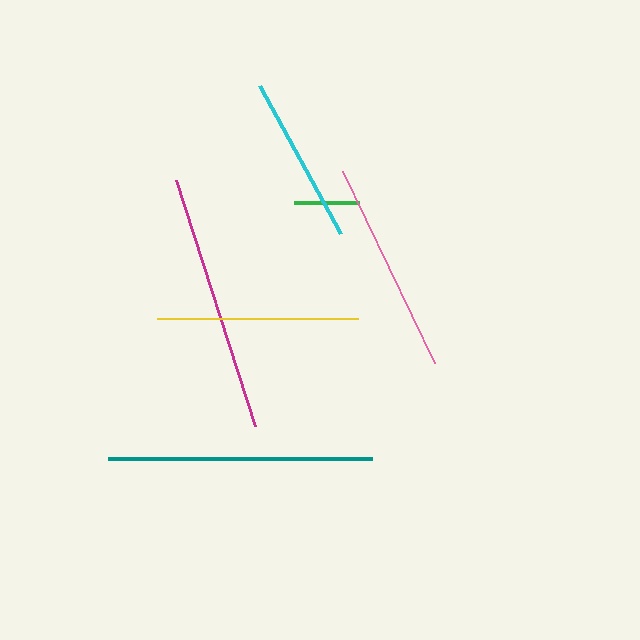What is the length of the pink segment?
The pink segment is approximately 213 pixels long.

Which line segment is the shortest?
The green line is the shortest at approximately 65 pixels.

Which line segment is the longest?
The teal line is the longest at approximately 264 pixels.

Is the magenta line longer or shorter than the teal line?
The teal line is longer than the magenta line.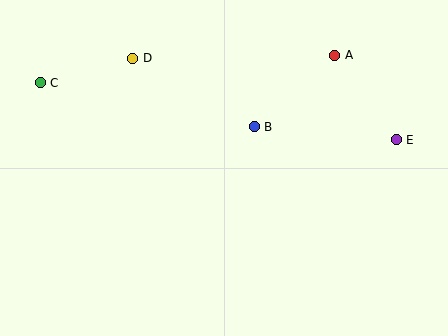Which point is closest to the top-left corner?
Point C is closest to the top-left corner.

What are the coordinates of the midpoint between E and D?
The midpoint between E and D is at (265, 99).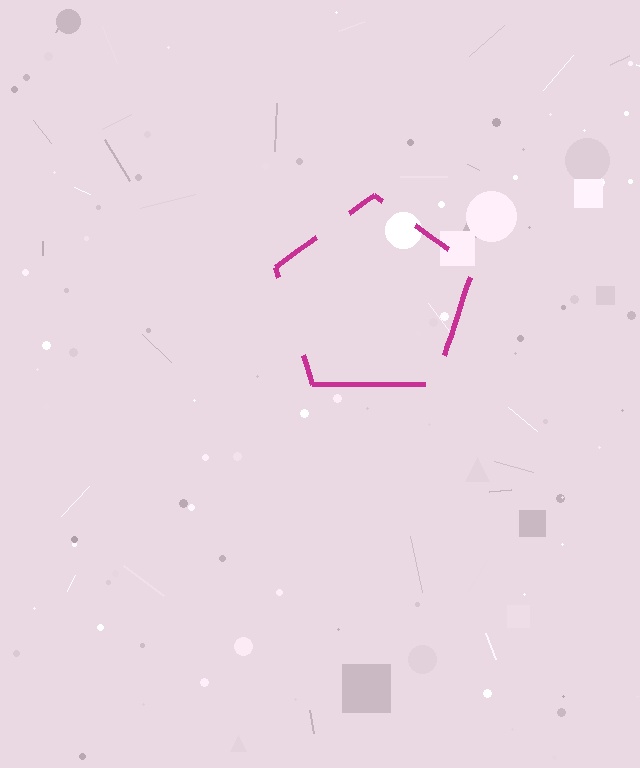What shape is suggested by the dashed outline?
The dashed outline suggests a pentagon.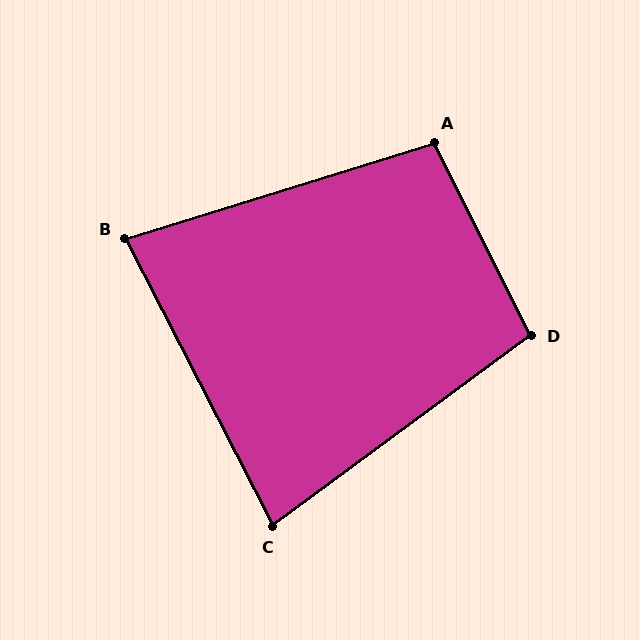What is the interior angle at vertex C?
Approximately 81 degrees (acute).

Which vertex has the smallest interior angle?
B, at approximately 80 degrees.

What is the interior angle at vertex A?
Approximately 99 degrees (obtuse).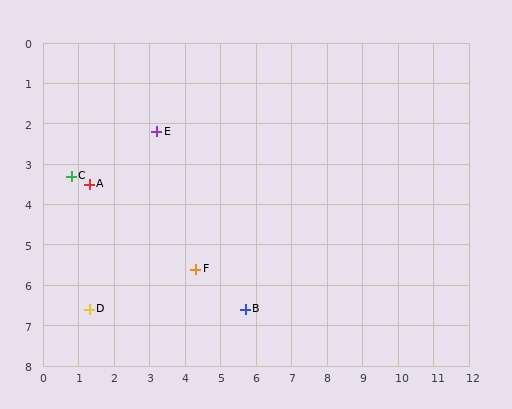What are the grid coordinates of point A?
Point A is at approximately (1.3, 3.5).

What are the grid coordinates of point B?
Point B is at approximately (5.7, 6.6).